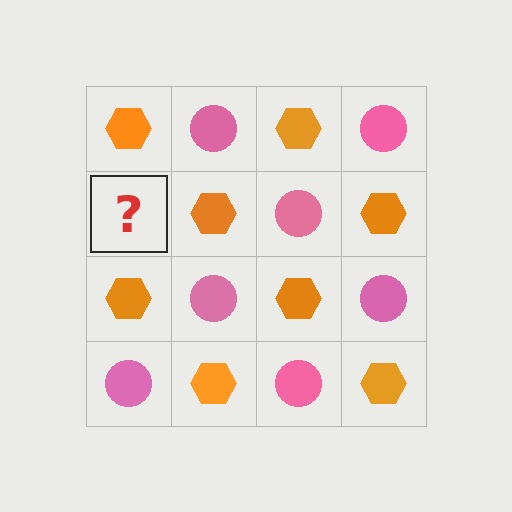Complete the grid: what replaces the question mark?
The question mark should be replaced with a pink circle.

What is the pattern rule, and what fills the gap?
The rule is that it alternates orange hexagon and pink circle in a checkerboard pattern. The gap should be filled with a pink circle.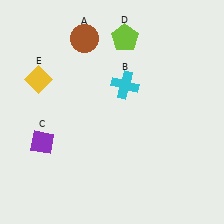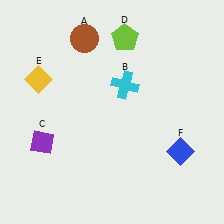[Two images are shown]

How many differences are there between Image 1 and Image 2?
There is 1 difference between the two images.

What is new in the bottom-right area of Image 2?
A blue diamond (F) was added in the bottom-right area of Image 2.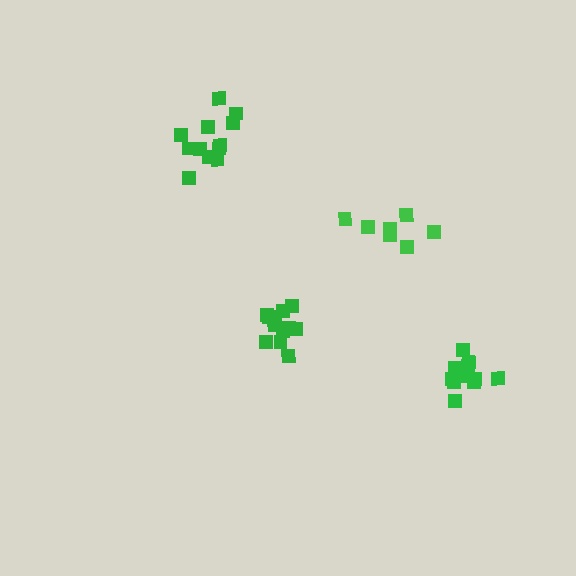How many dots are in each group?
Group 1: 12 dots, Group 2: 11 dots, Group 3: 7 dots, Group 4: 12 dots (42 total).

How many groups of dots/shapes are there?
There are 4 groups.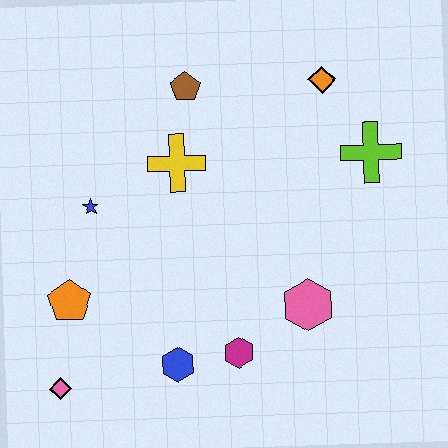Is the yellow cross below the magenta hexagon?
No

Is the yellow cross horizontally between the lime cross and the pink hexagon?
No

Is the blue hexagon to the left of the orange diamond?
Yes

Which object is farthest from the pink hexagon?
The pink diamond is farthest from the pink hexagon.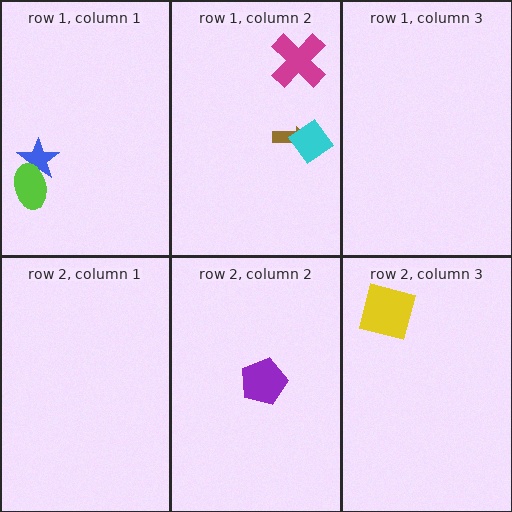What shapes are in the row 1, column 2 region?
The brown arrow, the cyan diamond, the magenta cross.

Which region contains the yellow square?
The row 2, column 3 region.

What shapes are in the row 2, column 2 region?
The purple pentagon.